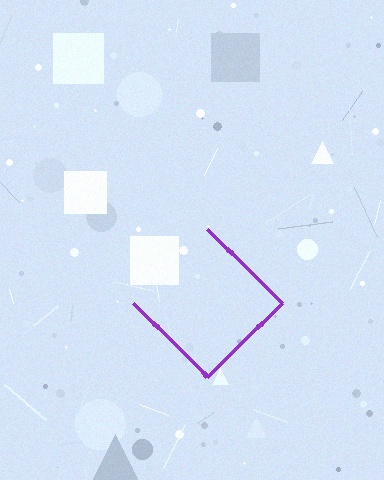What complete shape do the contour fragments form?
The contour fragments form a diamond.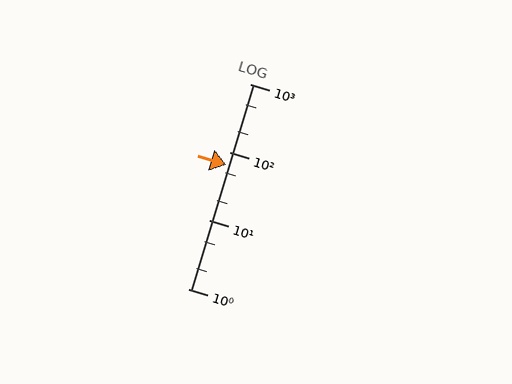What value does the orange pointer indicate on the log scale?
The pointer indicates approximately 66.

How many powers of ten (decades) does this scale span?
The scale spans 3 decades, from 1 to 1000.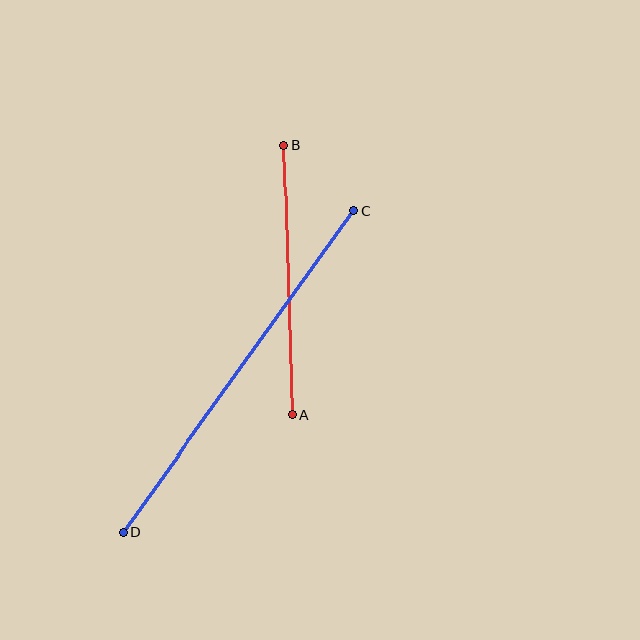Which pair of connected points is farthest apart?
Points C and D are farthest apart.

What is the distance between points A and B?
The distance is approximately 270 pixels.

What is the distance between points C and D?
The distance is approximately 395 pixels.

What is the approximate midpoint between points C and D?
The midpoint is at approximately (238, 371) pixels.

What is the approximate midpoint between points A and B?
The midpoint is at approximately (288, 280) pixels.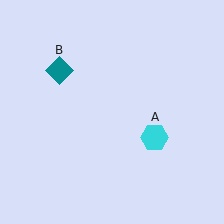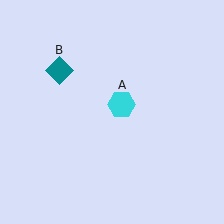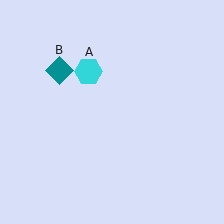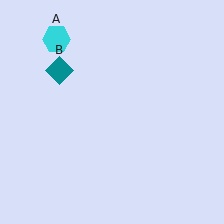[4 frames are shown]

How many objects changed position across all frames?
1 object changed position: cyan hexagon (object A).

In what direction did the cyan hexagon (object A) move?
The cyan hexagon (object A) moved up and to the left.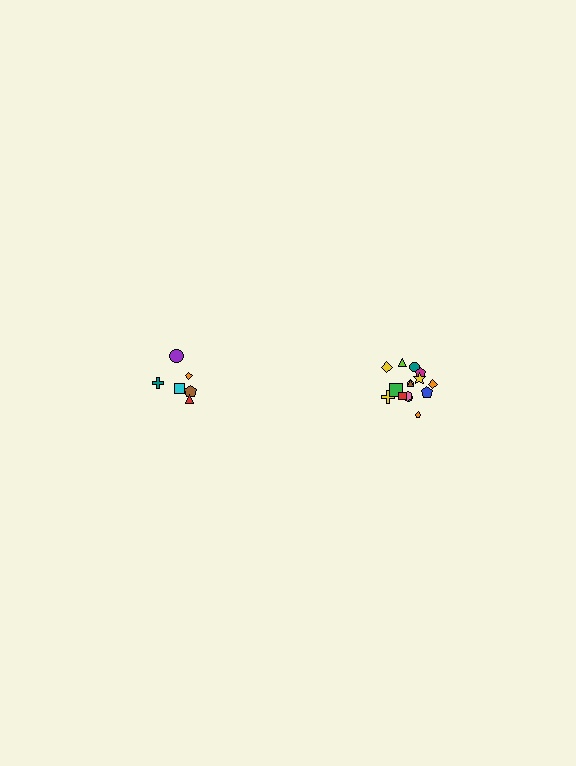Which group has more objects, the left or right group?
The right group.